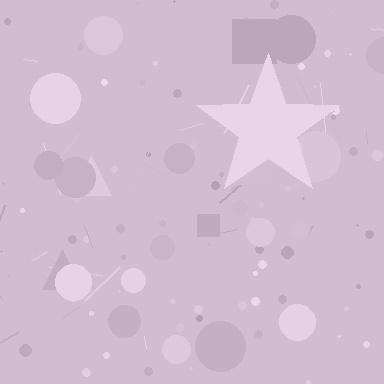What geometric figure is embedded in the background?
A star is embedded in the background.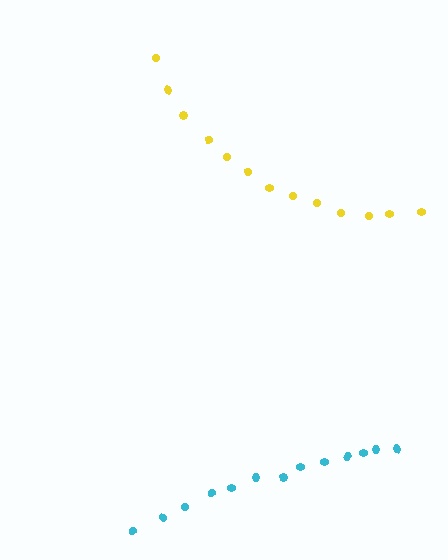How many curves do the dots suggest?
There are 2 distinct paths.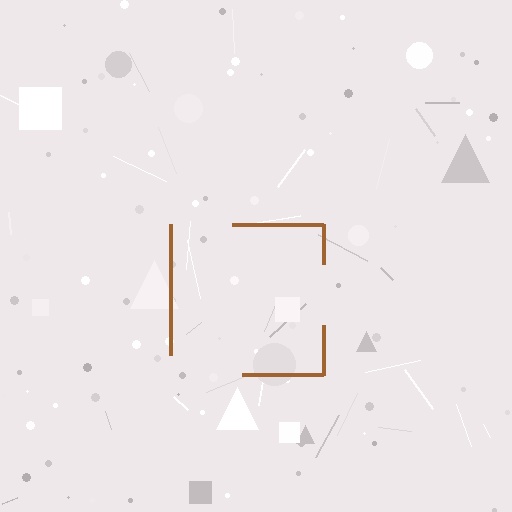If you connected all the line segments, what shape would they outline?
They would outline a square.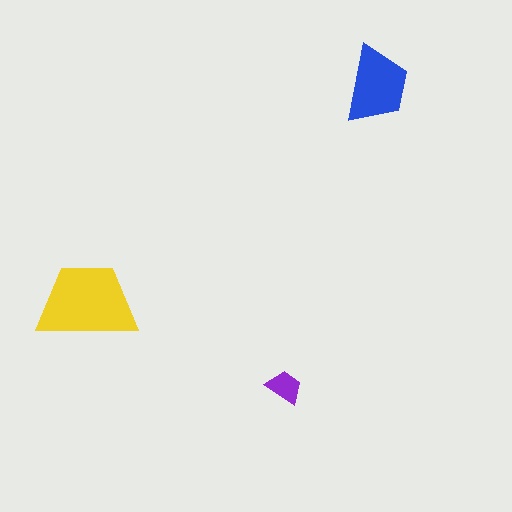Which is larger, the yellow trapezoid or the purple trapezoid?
The yellow one.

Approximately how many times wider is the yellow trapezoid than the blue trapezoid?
About 1.5 times wider.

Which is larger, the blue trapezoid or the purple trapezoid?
The blue one.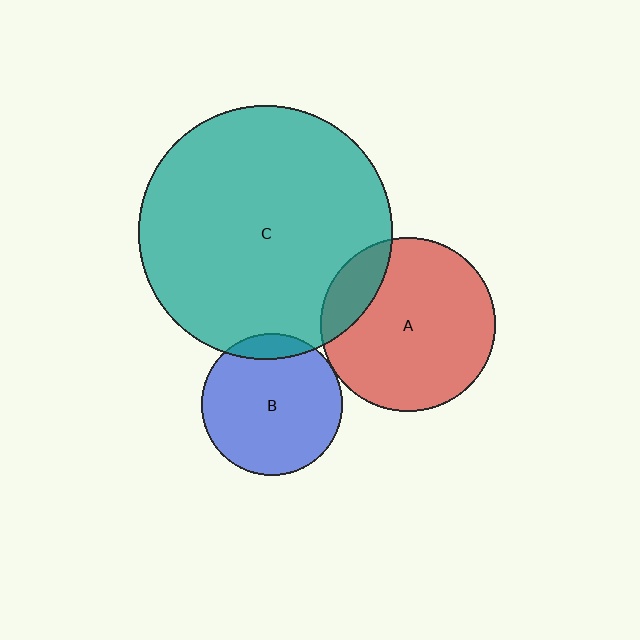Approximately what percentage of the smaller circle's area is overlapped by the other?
Approximately 10%.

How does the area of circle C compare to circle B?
Approximately 3.2 times.